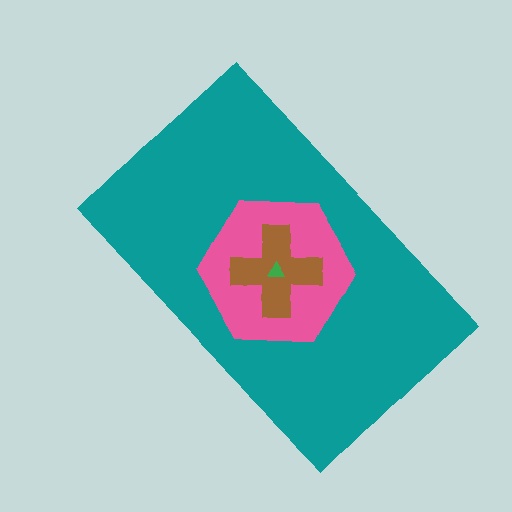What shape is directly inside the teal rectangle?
The pink hexagon.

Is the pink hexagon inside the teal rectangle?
Yes.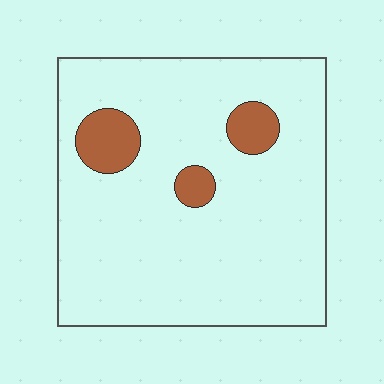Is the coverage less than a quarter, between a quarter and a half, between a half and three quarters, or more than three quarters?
Less than a quarter.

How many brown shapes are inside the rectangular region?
3.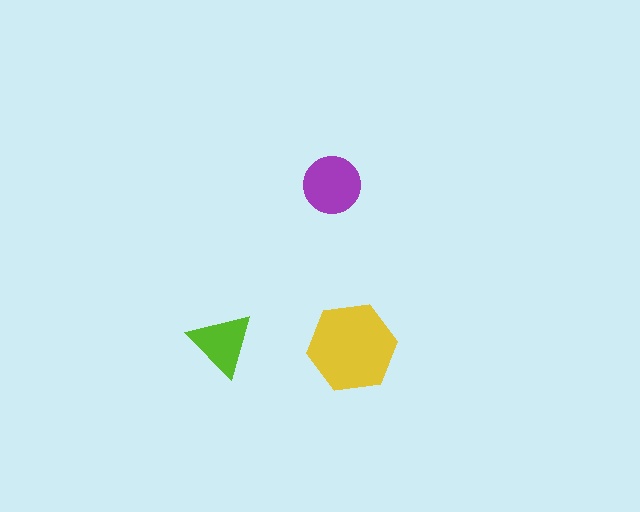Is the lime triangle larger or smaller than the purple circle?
Smaller.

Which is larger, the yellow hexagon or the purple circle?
The yellow hexagon.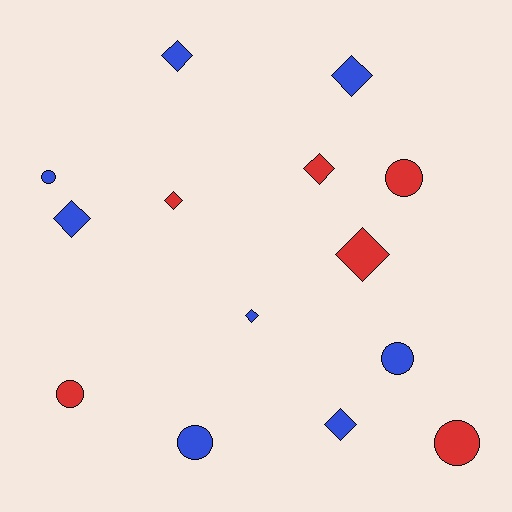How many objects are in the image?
There are 14 objects.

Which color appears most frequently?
Blue, with 8 objects.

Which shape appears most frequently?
Diamond, with 8 objects.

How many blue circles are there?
There are 3 blue circles.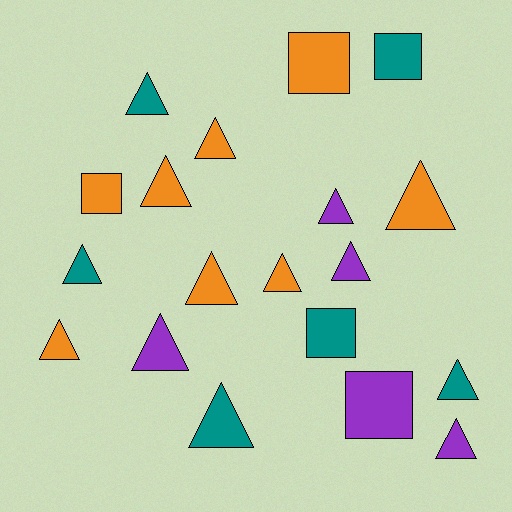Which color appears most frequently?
Orange, with 8 objects.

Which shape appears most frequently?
Triangle, with 14 objects.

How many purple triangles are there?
There are 4 purple triangles.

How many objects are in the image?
There are 19 objects.